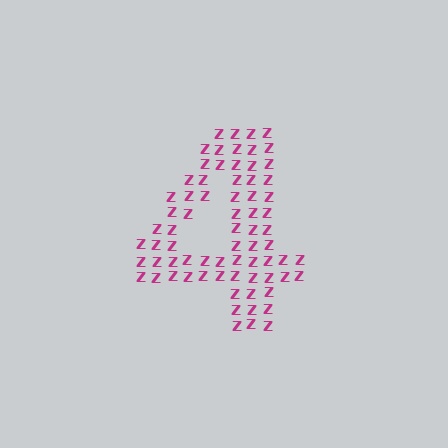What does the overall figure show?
The overall figure shows the digit 4.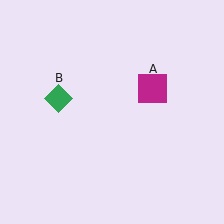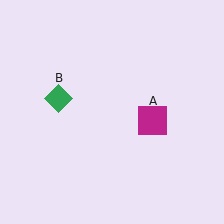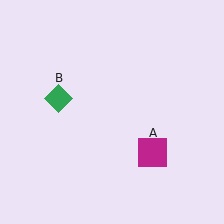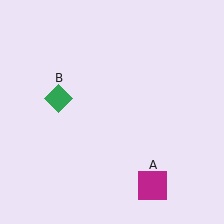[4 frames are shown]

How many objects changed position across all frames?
1 object changed position: magenta square (object A).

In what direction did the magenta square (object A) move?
The magenta square (object A) moved down.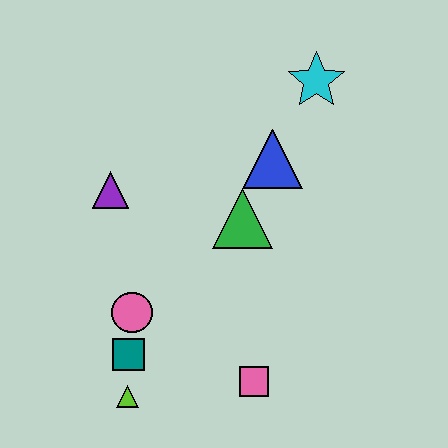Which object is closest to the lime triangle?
The teal square is closest to the lime triangle.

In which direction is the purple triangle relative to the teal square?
The purple triangle is above the teal square.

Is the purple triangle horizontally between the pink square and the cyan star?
No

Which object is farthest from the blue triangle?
The lime triangle is farthest from the blue triangle.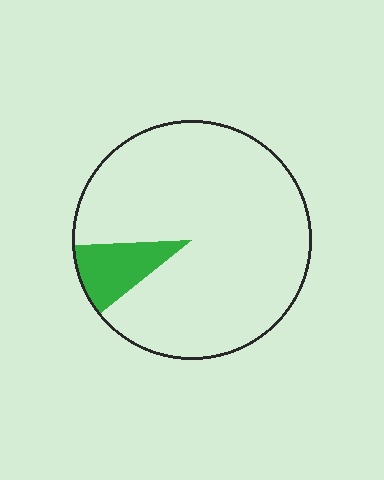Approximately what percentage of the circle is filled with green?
Approximately 10%.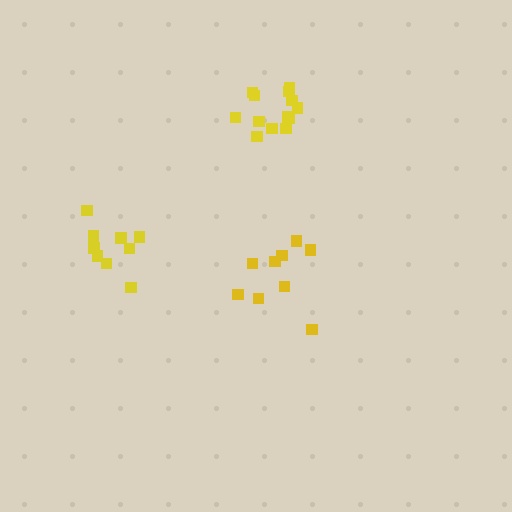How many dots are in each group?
Group 1: 9 dots, Group 2: 9 dots, Group 3: 13 dots (31 total).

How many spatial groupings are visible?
There are 3 spatial groupings.